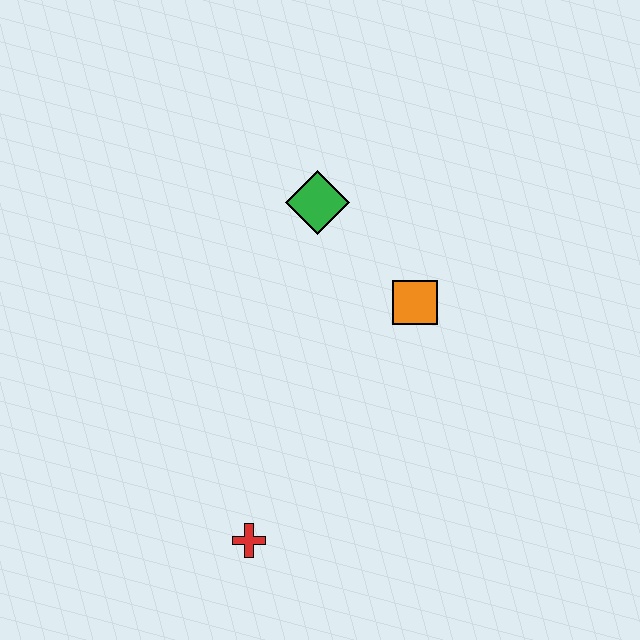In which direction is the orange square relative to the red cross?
The orange square is above the red cross.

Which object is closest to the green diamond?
The orange square is closest to the green diamond.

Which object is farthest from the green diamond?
The red cross is farthest from the green diamond.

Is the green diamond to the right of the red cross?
Yes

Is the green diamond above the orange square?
Yes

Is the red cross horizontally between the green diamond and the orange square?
No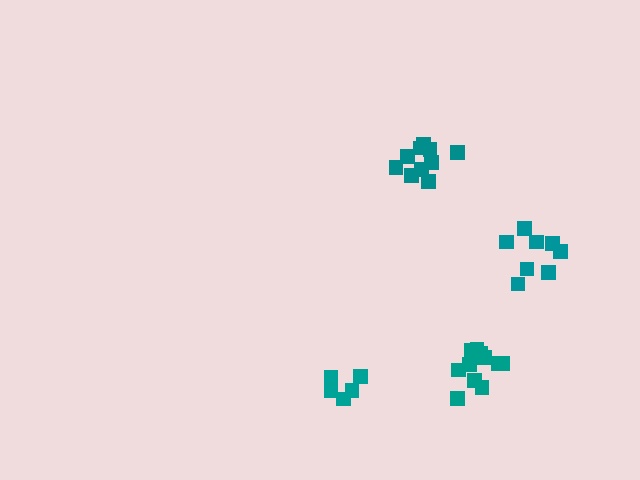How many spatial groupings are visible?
There are 4 spatial groupings.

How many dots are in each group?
Group 1: 10 dots, Group 2: 8 dots, Group 3: 11 dots, Group 4: 5 dots (34 total).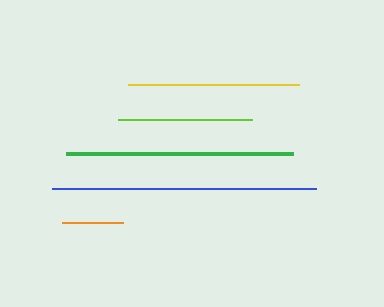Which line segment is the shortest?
The orange line is the shortest at approximately 61 pixels.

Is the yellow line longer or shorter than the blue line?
The blue line is longer than the yellow line.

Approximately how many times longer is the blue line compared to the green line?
The blue line is approximately 1.2 times the length of the green line.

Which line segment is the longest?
The blue line is the longest at approximately 264 pixels.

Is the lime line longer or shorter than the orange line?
The lime line is longer than the orange line.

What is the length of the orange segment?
The orange segment is approximately 61 pixels long.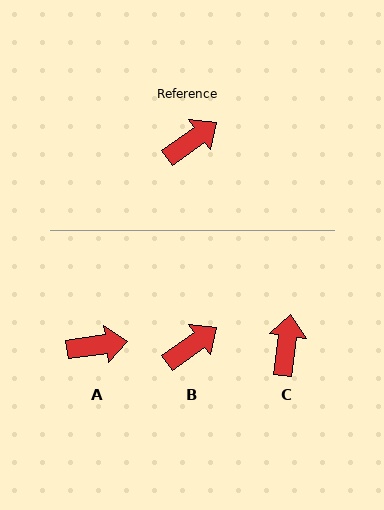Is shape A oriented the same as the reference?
No, it is off by about 28 degrees.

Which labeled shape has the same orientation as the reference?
B.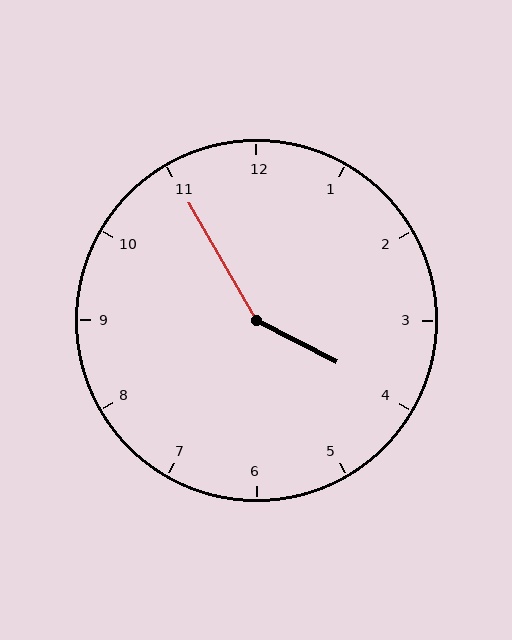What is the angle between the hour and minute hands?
Approximately 148 degrees.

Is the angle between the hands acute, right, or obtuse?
It is obtuse.